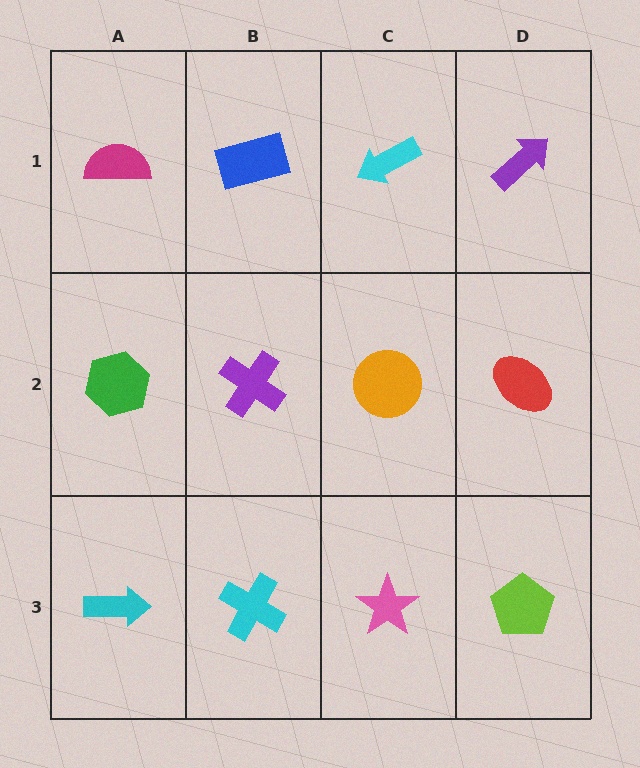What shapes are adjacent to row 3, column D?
A red ellipse (row 2, column D), a pink star (row 3, column C).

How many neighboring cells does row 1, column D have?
2.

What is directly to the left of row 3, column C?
A cyan cross.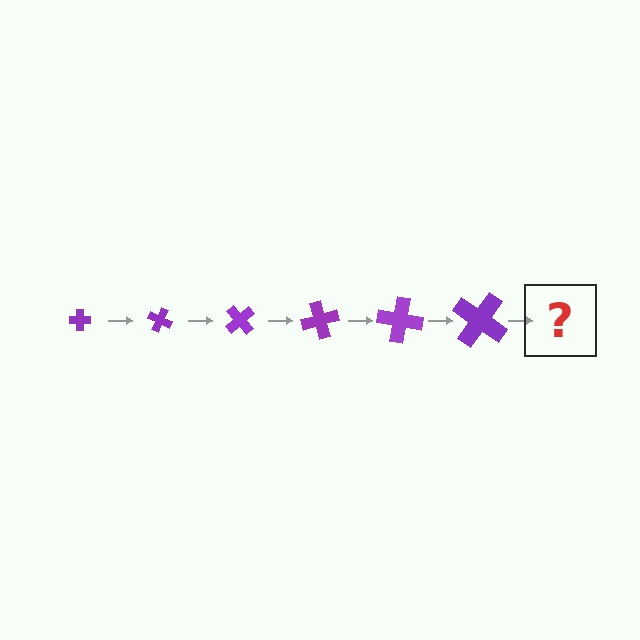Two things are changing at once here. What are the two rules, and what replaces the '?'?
The two rules are that the cross grows larger each step and it rotates 25 degrees each step. The '?' should be a cross, larger than the previous one and rotated 150 degrees from the start.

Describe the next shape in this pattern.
It should be a cross, larger than the previous one and rotated 150 degrees from the start.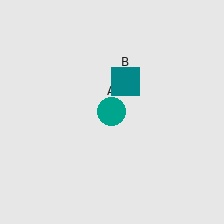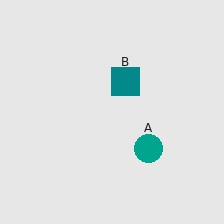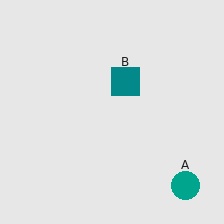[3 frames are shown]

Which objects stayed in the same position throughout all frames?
Teal square (object B) remained stationary.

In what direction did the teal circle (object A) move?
The teal circle (object A) moved down and to the right.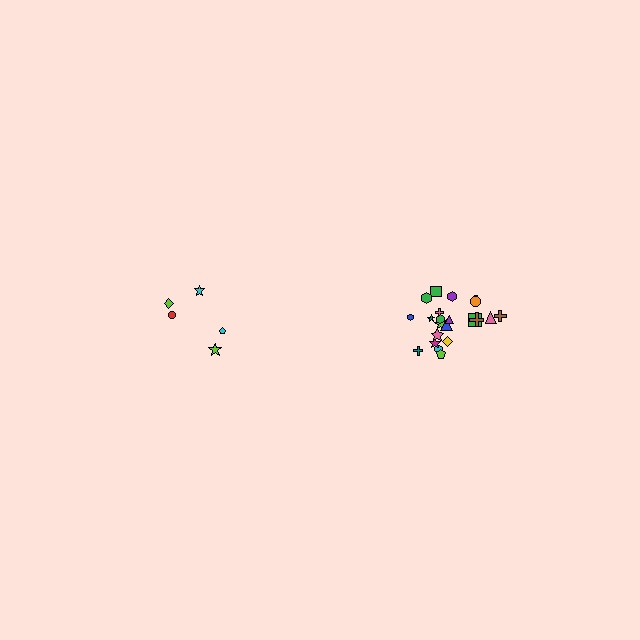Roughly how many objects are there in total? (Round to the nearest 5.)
Roughly 25 objects in total.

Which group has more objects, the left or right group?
The right group.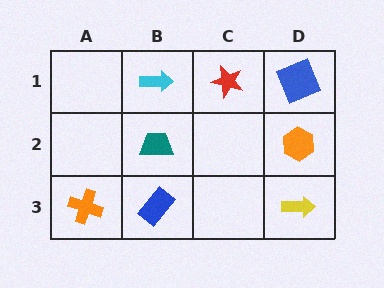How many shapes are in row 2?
2 shapes.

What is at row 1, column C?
A red star.